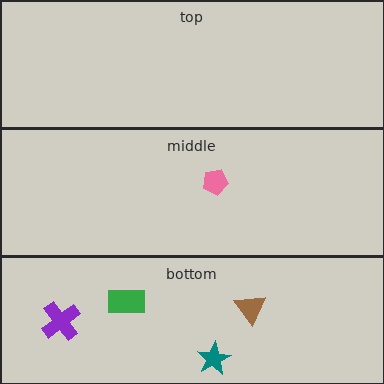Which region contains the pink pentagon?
The middle region.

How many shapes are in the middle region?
1.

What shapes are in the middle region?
The pink pentagon.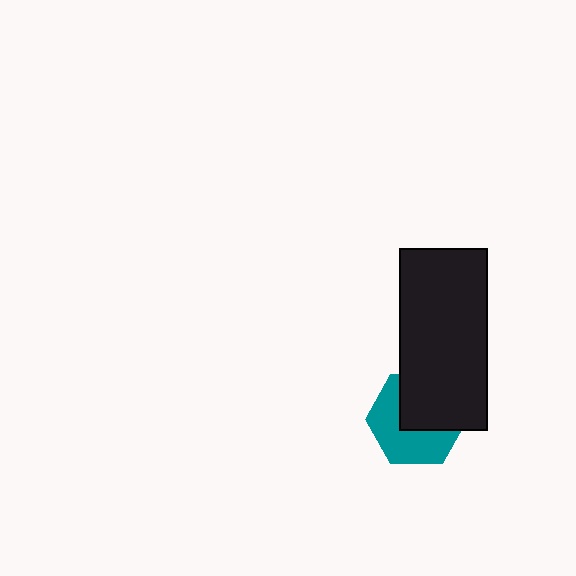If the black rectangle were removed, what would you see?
You would see the complete teal hexagon.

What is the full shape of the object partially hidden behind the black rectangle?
The partially hidden object is a teal hexagon.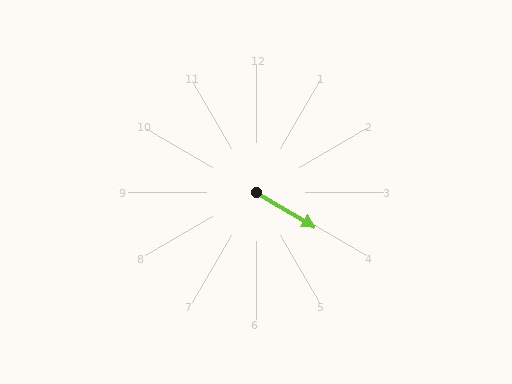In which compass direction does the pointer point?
Southeast.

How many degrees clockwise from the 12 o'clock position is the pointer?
Approximately 121 degrees.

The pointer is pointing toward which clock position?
Roughly 4 o'clock.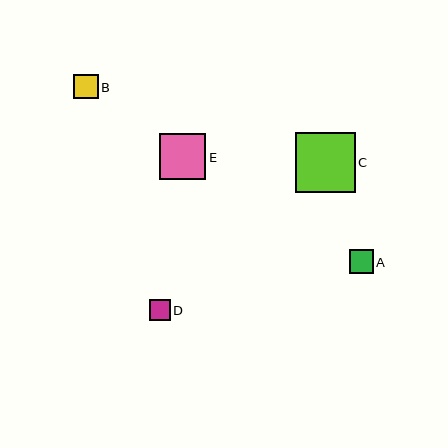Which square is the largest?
Square C is the largest with a size of approximately 60 pixels.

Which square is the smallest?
Square D is the smallest with a size of approximately 21 pixels.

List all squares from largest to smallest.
From largest to smallest: C, E, B, A, D.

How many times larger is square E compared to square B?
Square E is approximately 1.9 times the size of square B.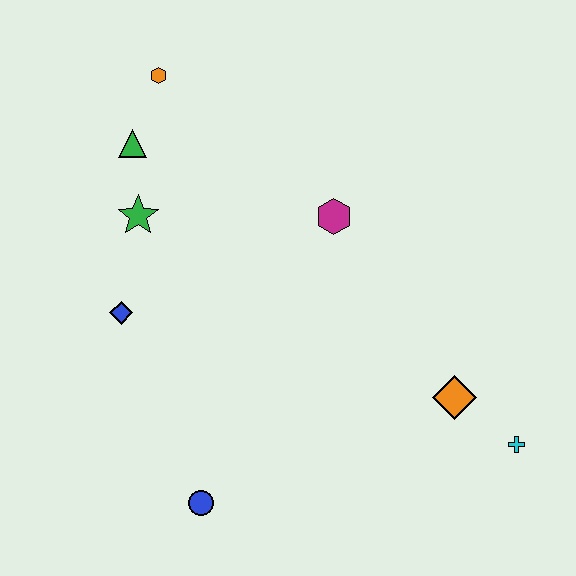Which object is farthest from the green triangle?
The cyan cross is farthest from the green triangle.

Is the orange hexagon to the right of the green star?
Yes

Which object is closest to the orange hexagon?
The green triangle is closest to the orange hexagon.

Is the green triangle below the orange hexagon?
Yes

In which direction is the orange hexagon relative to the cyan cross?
The orange hexagon is above the cyan cross.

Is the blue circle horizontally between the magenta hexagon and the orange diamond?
No